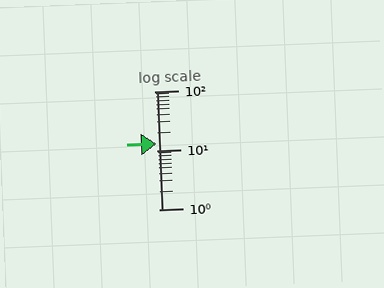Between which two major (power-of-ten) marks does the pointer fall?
The pointer is between 10 and 100.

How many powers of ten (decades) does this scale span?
The scale spans 2 decades, from 1 to 100.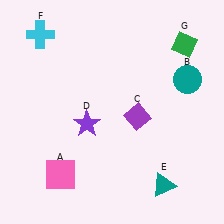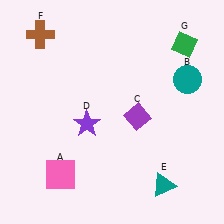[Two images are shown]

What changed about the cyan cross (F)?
In Image 1, F is cyan. In Image 2, it changed to brown.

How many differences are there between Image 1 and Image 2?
There is 1 difference between the two images.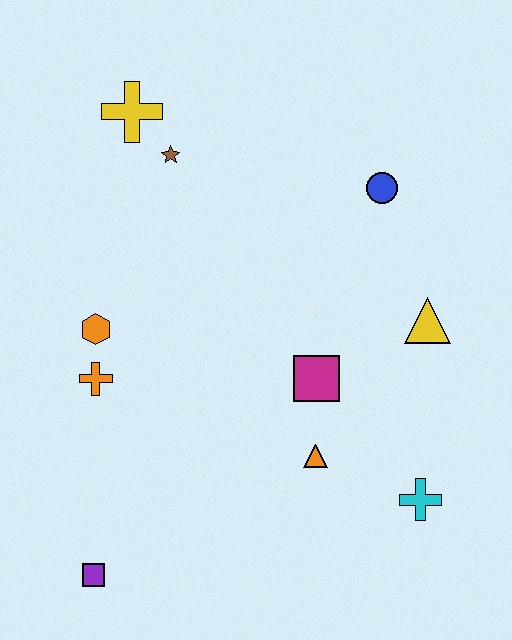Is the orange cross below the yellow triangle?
Yes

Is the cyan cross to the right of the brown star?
Yes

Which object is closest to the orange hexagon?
The orange cross is closest to the orange hexagon.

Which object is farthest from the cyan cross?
The yellow cross is farthest from the cyan cross.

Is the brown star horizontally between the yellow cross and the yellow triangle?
Yes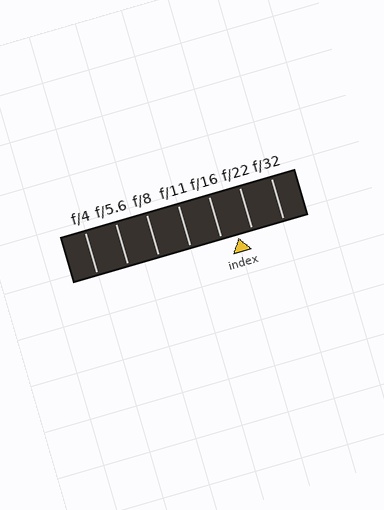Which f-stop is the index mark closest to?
The index mark is closest to f/22.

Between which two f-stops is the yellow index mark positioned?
The index mark is between f/16 and f/22.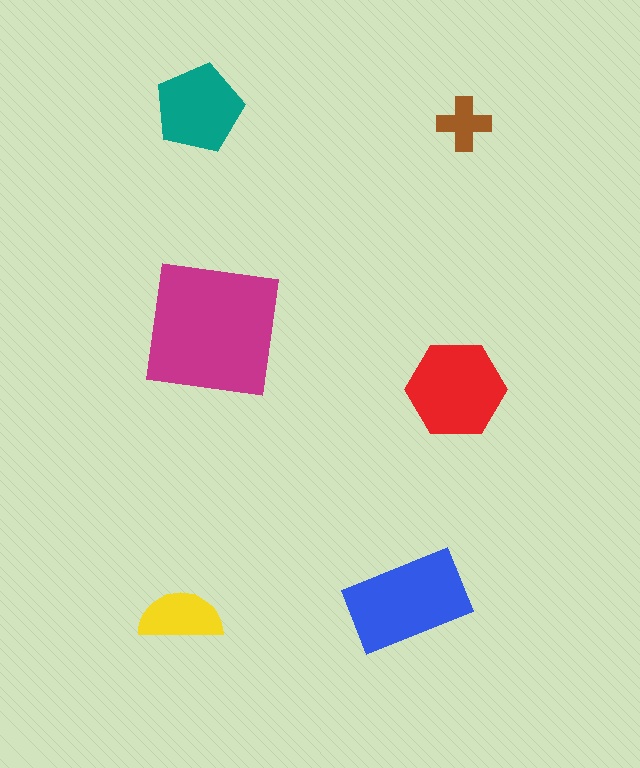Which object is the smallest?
The brown cross.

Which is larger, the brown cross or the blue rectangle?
The blue rectangle.